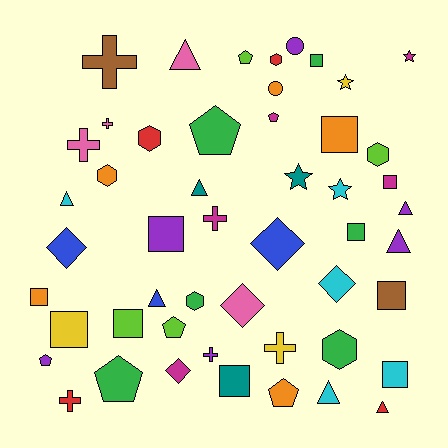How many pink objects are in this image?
There are 4 pink objects.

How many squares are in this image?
There are 11 squares.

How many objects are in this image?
There are 50 objects.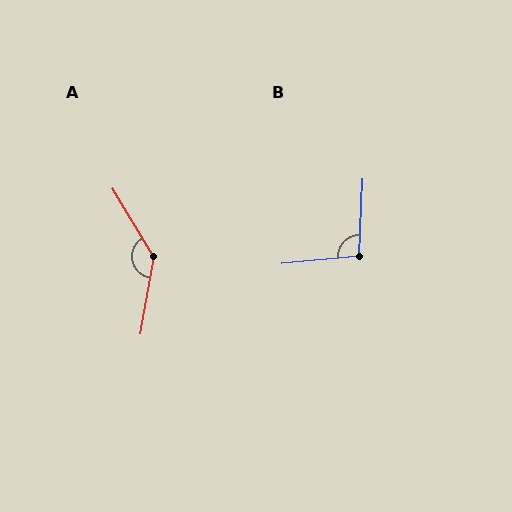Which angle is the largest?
A, at approximately 138 degrees.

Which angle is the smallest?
B, at approximately 98 degrees.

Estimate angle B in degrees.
Approximately 98 degrees.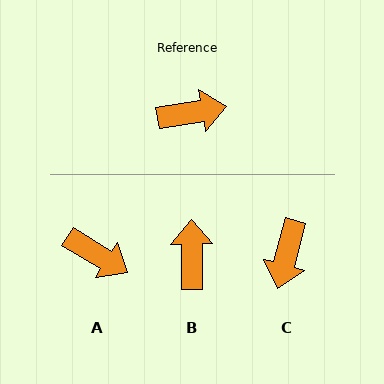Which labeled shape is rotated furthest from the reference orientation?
C, about 115 degrees away.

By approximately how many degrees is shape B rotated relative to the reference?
Approximately 81 degrees counter-clockwise.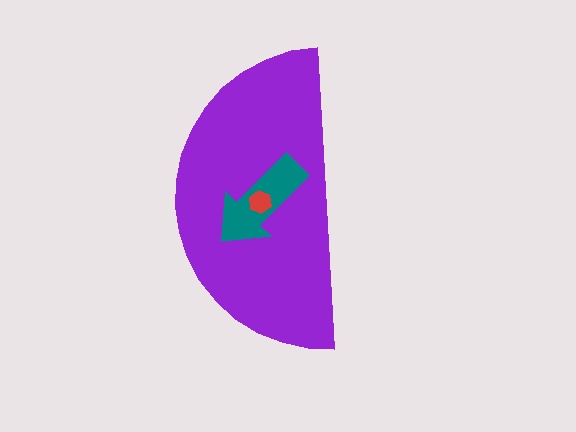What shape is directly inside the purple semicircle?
The teal arrow.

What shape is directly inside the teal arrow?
The red hexagon.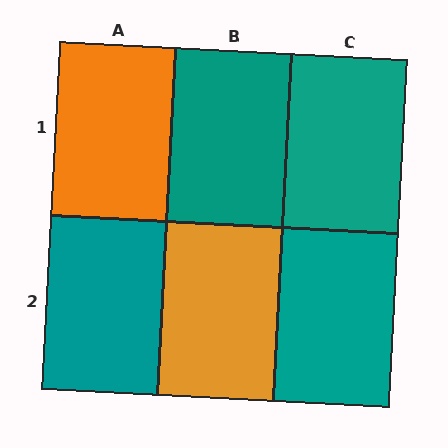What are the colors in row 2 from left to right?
Teal, orange, teal.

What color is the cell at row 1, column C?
Teal.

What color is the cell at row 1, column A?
Orange.